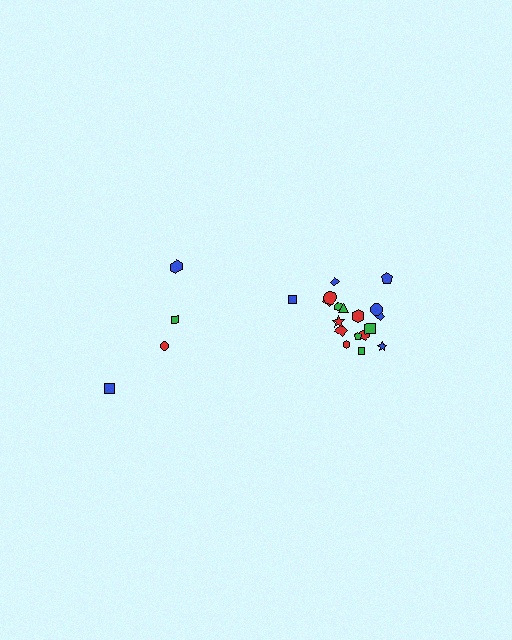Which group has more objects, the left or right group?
The right group.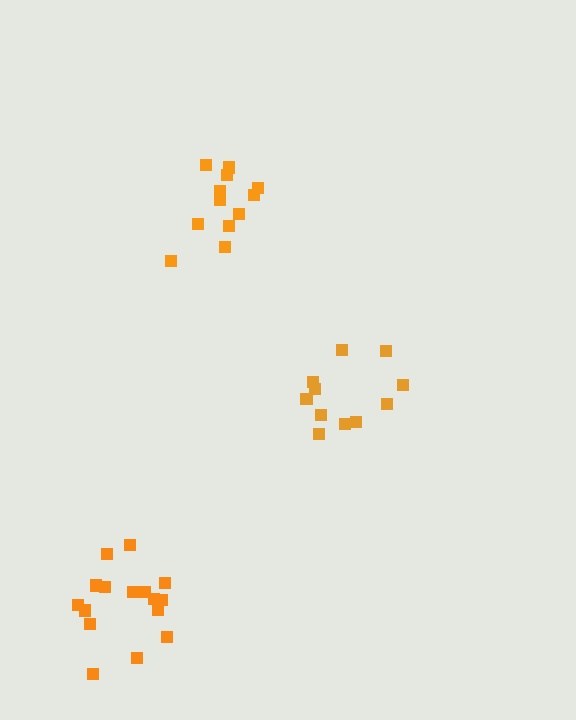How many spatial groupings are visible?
There are 3 spatial groupings.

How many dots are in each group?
Group 1: 12 dots, Group 2: 12 dots, Group 3: 16 dots (40 total).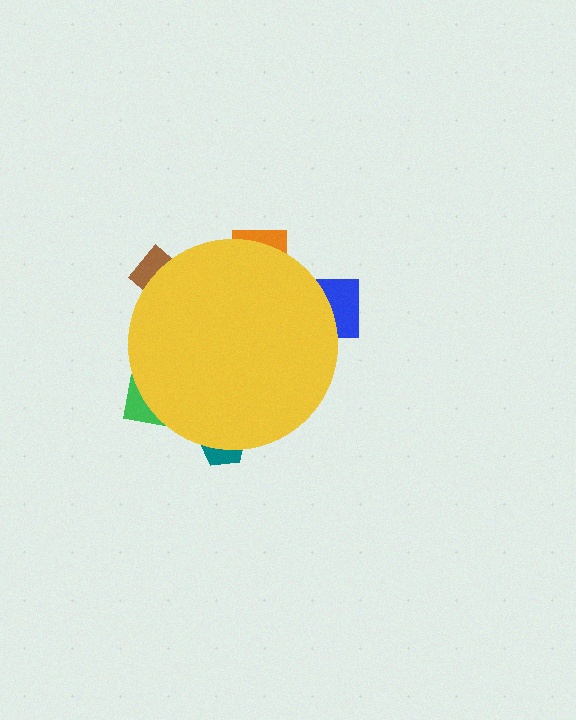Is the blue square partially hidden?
Yes, the blue square is partially hidden behind the yellow circle.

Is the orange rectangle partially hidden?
Yes, the orange rectangle is partially hidden behind the yellow circle.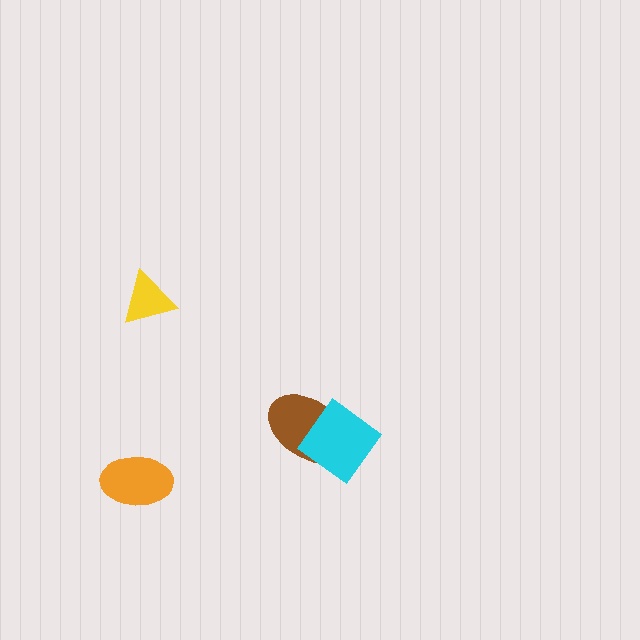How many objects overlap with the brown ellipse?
1 object overlaps with the brown ellipse.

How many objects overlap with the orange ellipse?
0 objects overlap with the orange ellipse.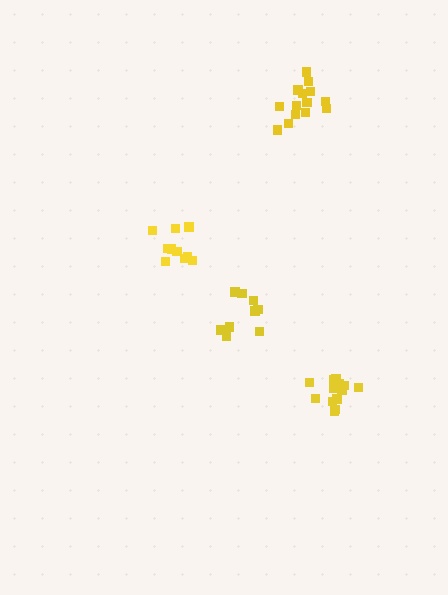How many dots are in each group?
Group 1: 10 dots, Group 2: 14 dots, Group 3: 14 dots, Group 4: 9 dots (47 total).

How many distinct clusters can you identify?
There are 4 distinct clusters.